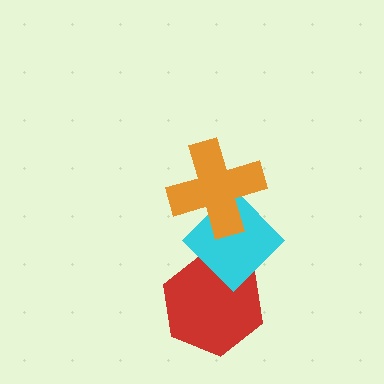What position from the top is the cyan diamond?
The cyan diamond is 2nd from the top.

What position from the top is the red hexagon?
The red hexagon is 3rd from the top.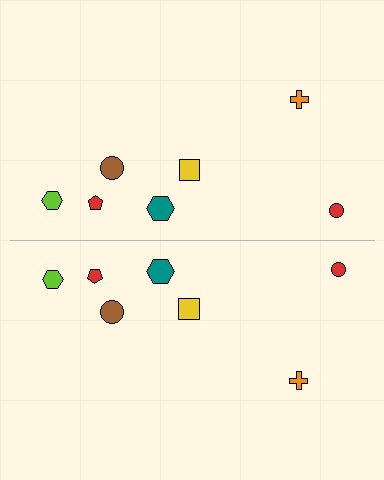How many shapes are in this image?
There are 14 shapes in this image.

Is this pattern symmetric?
Yes, this pattern has bilateral (reflection) symmetry.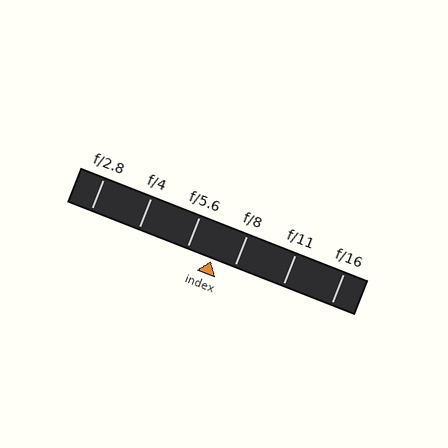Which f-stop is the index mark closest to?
The index mark is closest to f/8.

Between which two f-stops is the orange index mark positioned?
The index mark is between f/5.6 and f/8.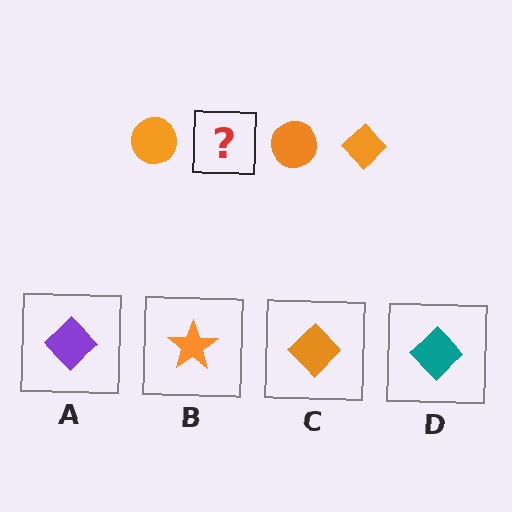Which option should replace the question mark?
Option C.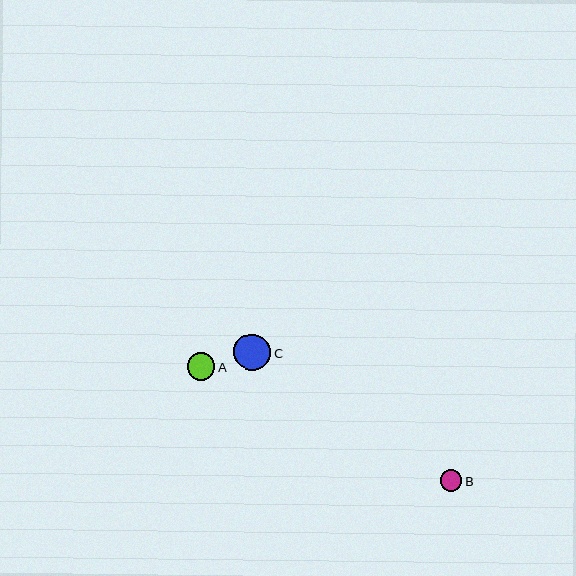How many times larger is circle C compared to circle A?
Circle C is approximately 1.3 times the size of circle A.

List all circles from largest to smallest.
From largest to smallest: C, A, B.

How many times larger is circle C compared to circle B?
Circle C is approximately 1.7 times the size of circle B.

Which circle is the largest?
Circle C is the largest with a size of approximately 37 pixels.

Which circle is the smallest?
Circle B is the smallest with a size of approximately 22 pixels.